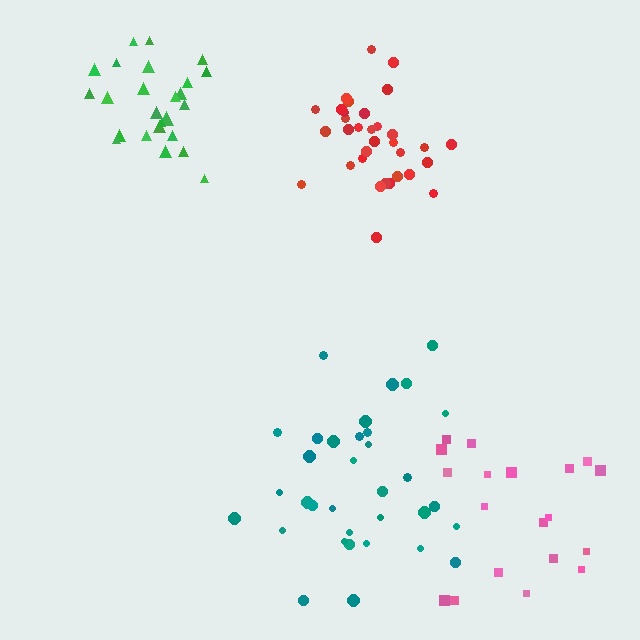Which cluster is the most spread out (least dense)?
Teal.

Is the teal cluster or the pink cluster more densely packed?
Pink.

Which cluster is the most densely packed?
Red.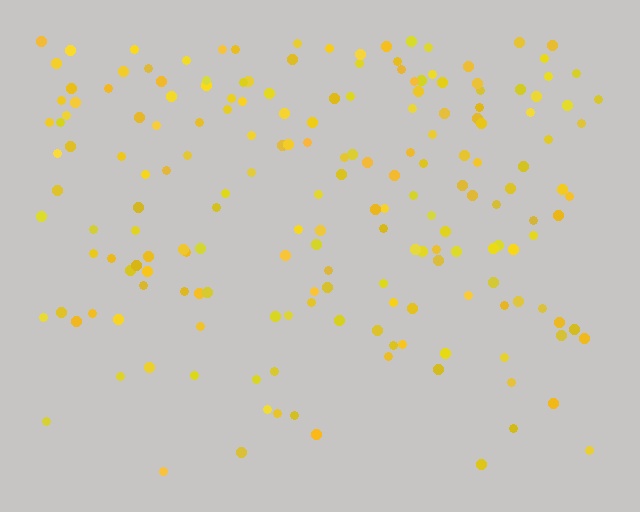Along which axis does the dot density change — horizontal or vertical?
Vertical.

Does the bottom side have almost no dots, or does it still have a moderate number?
Still a moderate number, just noticeably fewer than the top.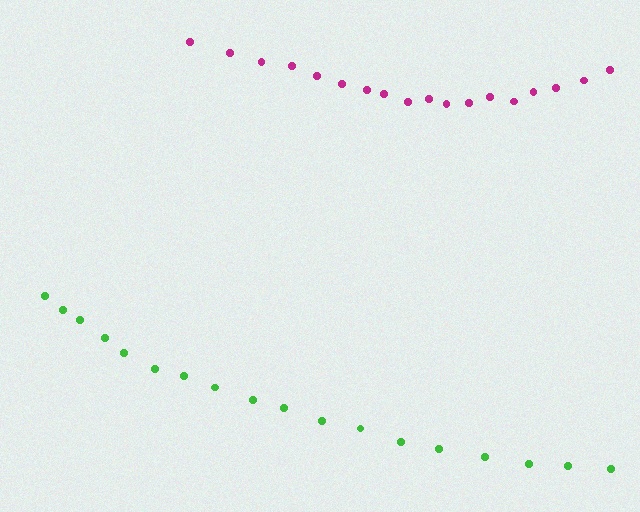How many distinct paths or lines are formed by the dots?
There are 2 distinct paths.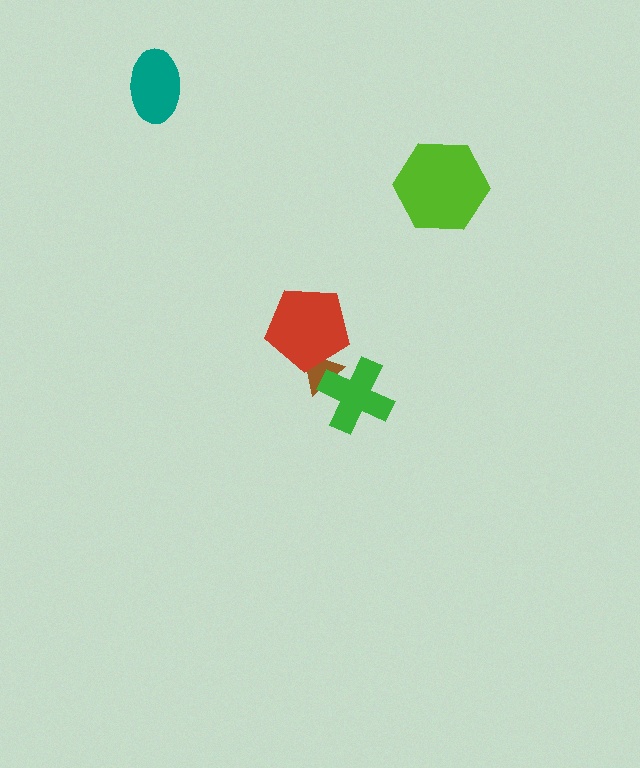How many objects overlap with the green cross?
1 object overlaps with the green cross.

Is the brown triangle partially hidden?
Yes, it is partially covered by another shape.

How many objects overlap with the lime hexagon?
0 objects overlap with the lime hexagon.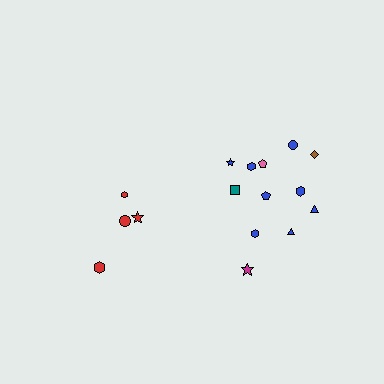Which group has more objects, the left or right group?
The right group.